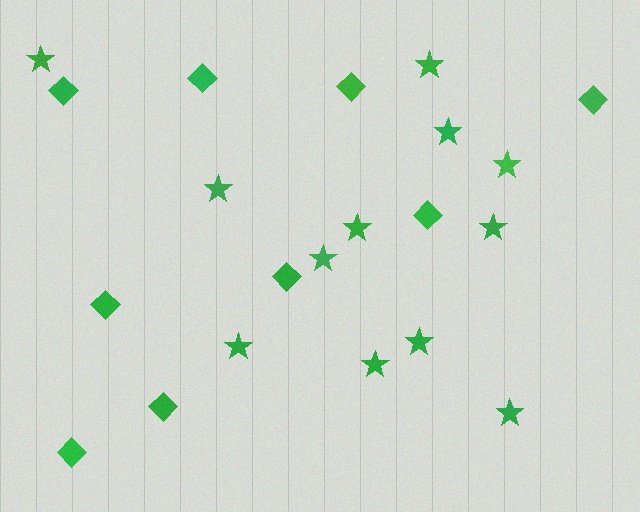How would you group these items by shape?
There are 2 groups: one group of stars (12) and one group of diamonds (9).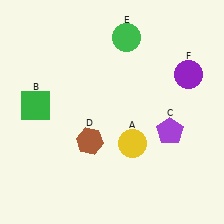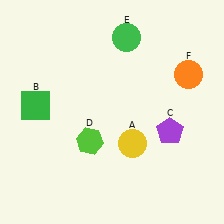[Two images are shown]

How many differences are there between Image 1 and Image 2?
There are 2 differences between the two images.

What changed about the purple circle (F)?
In Image 1, F is purple. In Image 2, it changed to orange.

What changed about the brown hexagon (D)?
In Image 1, D is brown. In Image 2, it changed to lime.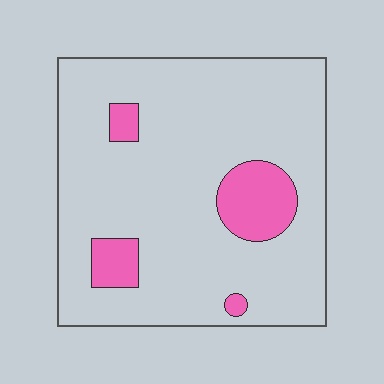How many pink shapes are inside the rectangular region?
4.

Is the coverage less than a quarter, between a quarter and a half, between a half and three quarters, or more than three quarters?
Less than a quarter.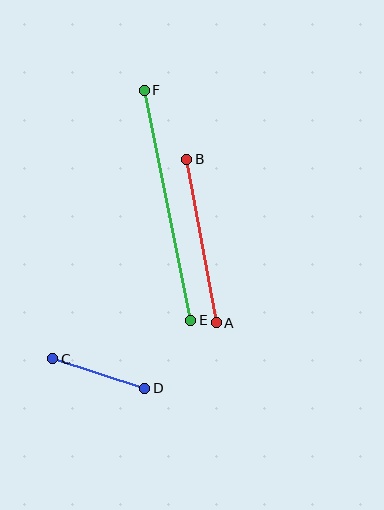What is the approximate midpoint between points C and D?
The midpoint is at approximately (99, 373) pixels.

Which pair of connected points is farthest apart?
Points E and F are farthest apart.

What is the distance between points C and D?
The distance is approximately 97 pixels.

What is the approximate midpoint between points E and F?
The midpoint is at approximately (167, 205) pixels.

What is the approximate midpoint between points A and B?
The midpoint is at approximately (201, 241) pixels.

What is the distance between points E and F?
The distance is approximately 235 pixels.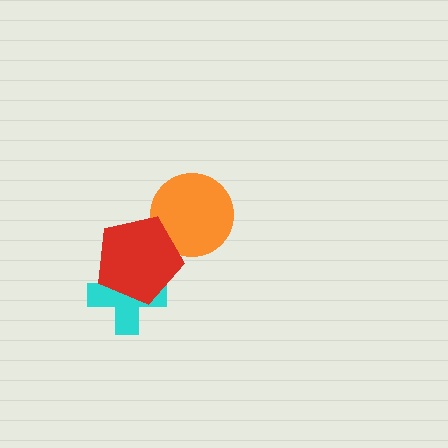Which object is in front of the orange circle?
The red pentagon is in front of the orange circle.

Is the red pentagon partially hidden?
No, no other shape covers it.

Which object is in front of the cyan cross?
The red pentagon is in front of the cyan cross.